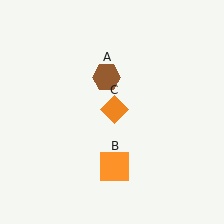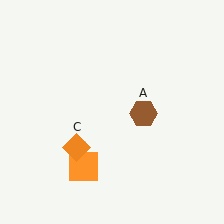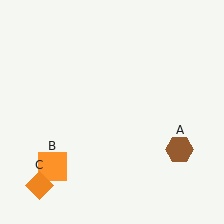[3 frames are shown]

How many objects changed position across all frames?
3 objects changed position: brown hexagon (object A), orange square (object B), orange diamond (object C).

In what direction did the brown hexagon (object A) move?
The brown hexagon (object A) moved down and to the right.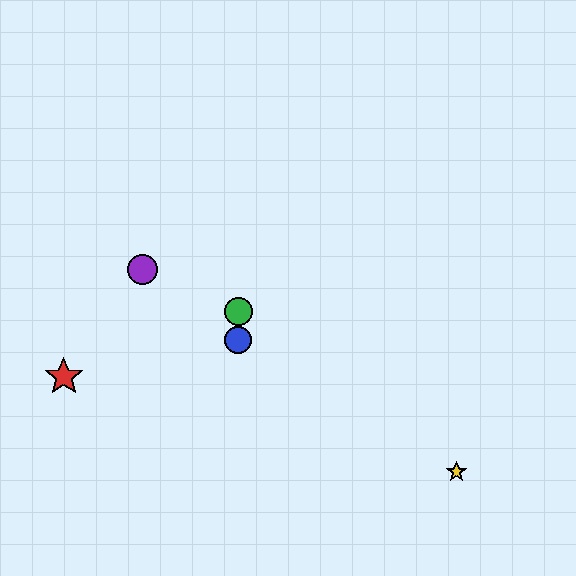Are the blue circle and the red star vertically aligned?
No, the blue circle is at x≈238 and the red star is at x≈64.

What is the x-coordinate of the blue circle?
The blue circle is at x≈238.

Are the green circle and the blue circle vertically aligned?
Yes, both are at x≈238.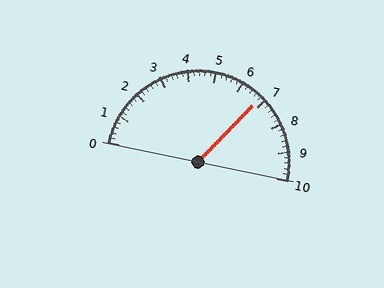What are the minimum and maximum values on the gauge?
The gauge ranges from 0 to 10.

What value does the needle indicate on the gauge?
The needle indicates approximately 6.8.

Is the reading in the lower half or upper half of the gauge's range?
The reading is in the upper half of the range (0 to 10).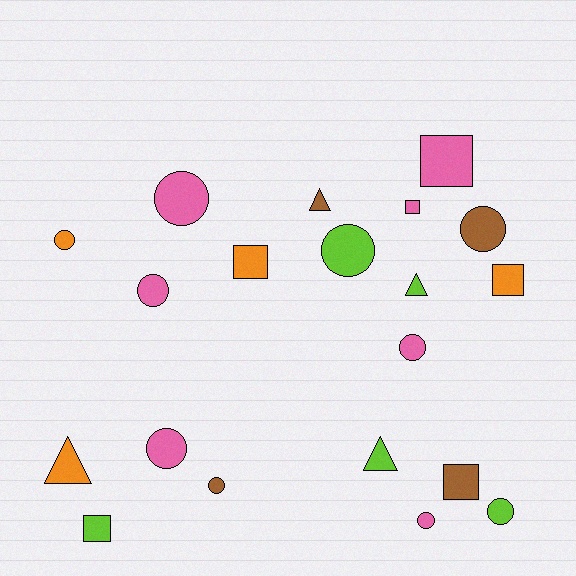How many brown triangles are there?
There is 1 brown triangle.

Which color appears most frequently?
Pink, with 7 objects.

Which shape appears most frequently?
Circle, with 10 objects.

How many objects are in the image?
There are 20 objects.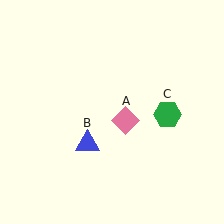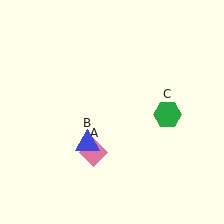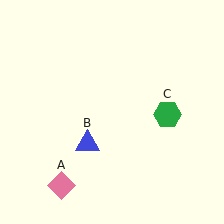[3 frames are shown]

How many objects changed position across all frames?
1 object changed position: pink diamond (object A).